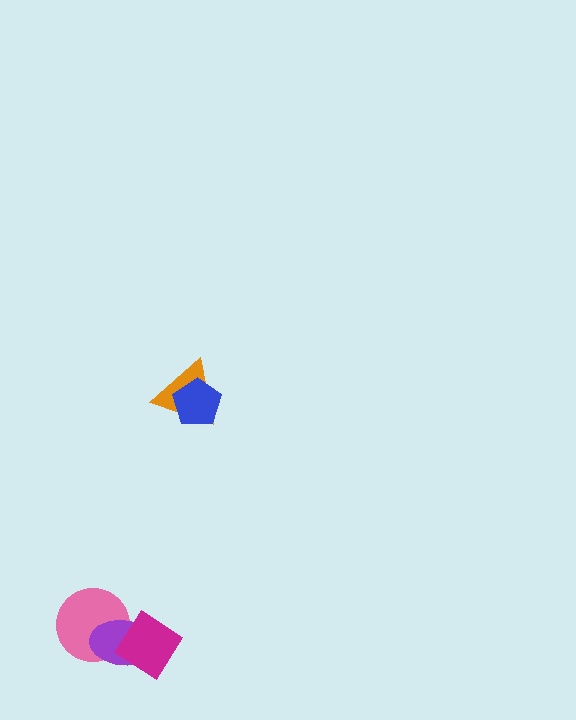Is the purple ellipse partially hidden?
Yes, it is partially covered by another shape.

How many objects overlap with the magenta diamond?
2 objects overlap with the magenta diamond.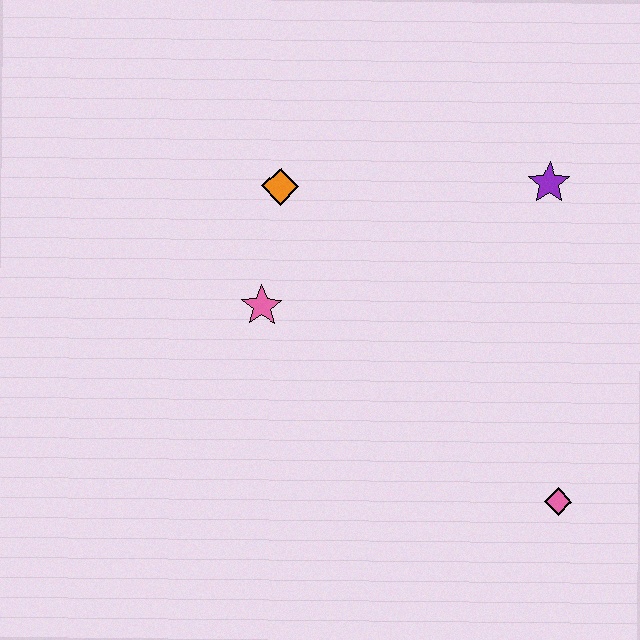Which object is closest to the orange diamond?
The pink star is closest to the orange diamond.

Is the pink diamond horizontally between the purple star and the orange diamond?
No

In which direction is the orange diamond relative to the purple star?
The orange diamond is to the left of the purple star.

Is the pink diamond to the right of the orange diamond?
Yes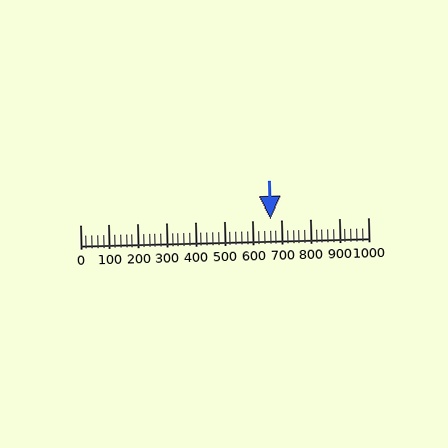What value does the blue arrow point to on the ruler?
The blue arrow points to approximately 660.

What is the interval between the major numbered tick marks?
The major tick marks are spaced 100 units apart.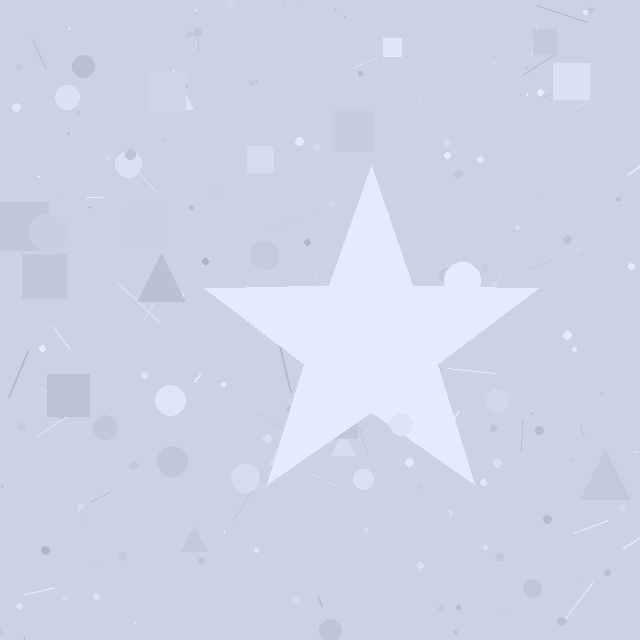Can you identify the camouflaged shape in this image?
The camouflaged shape is a star.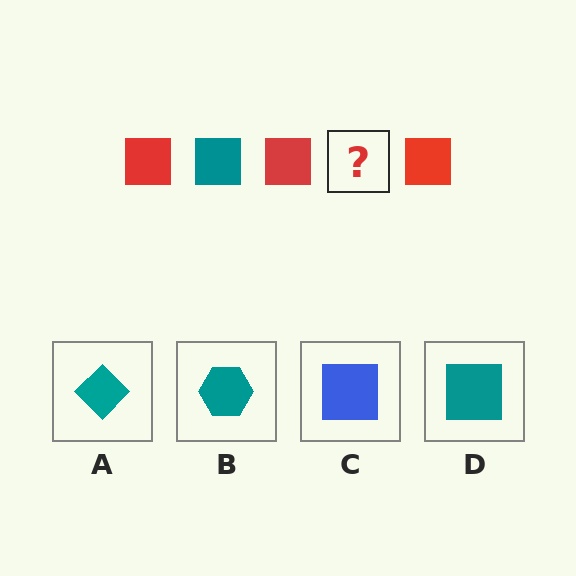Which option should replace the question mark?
Option D.